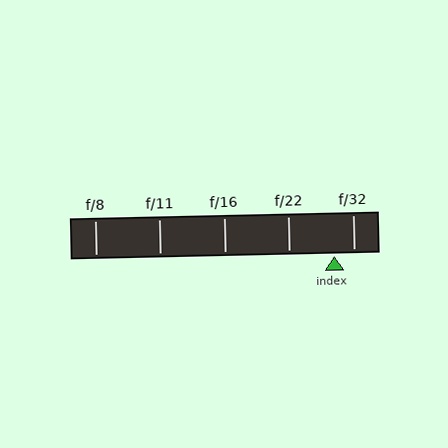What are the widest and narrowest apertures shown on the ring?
The widest aperture shown is f/8 and the narrowest is f/32.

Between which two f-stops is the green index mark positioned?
The index mark is between f/22 and f/32.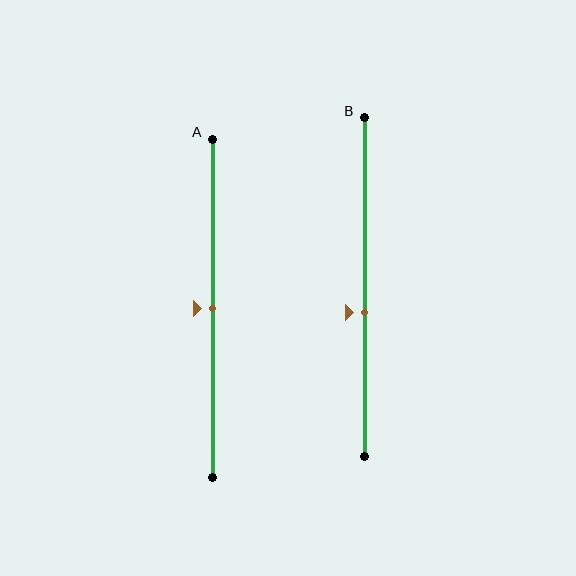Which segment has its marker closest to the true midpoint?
Segment A has its marker closest to the true midpoint.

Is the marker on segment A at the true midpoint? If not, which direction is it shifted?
Yes, the marker on segment A is at the true midpoint.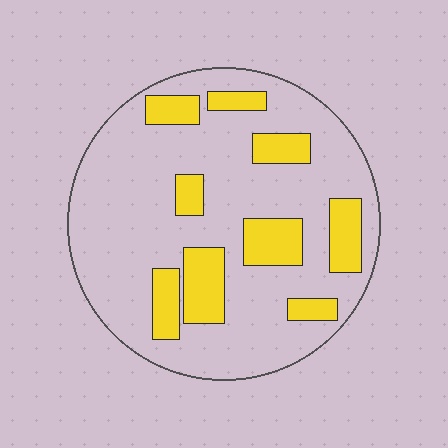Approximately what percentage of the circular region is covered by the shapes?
Approximately 25%.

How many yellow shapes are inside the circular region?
9.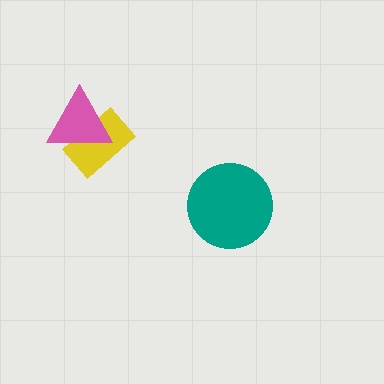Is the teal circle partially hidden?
No, no other shape covers it.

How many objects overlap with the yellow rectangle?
1 object overlaps with the yellow rectangle.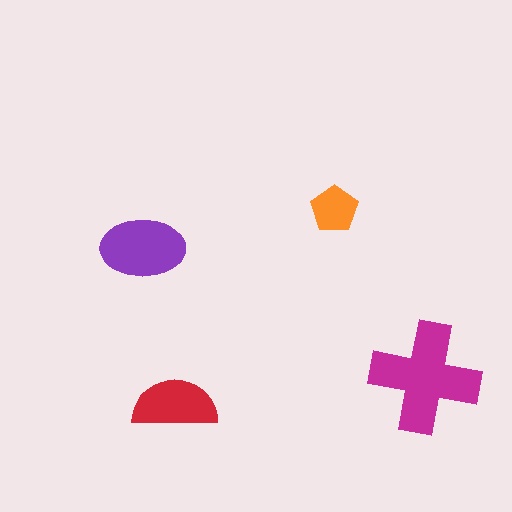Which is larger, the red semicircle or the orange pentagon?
The red semicircle.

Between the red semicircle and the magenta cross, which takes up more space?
The magenta cross.